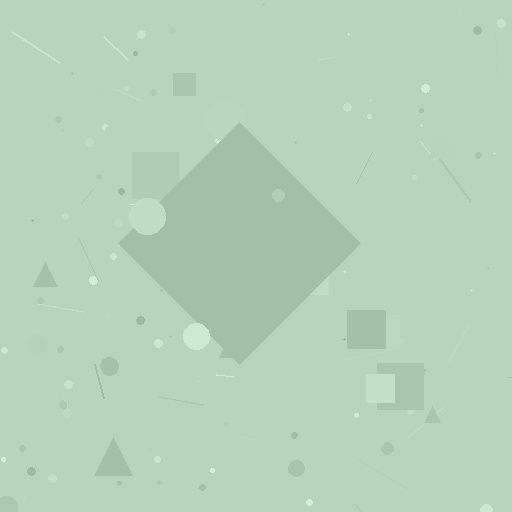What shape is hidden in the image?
A diamond is hidden in the image.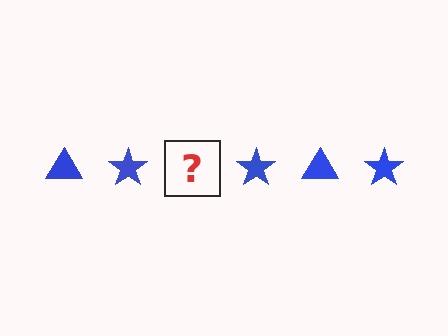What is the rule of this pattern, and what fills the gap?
The rule is that the pattern cycles through triangle, star shapes in blue. The gap should be filled with a blue triangle.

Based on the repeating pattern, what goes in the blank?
The blank should be a blue triangle.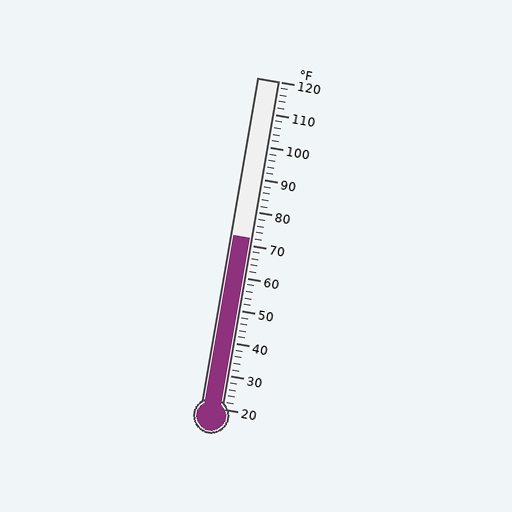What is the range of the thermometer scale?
The thermometer scale ranges from 20°F to 120°F.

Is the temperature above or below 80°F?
The temperature is below 80°F.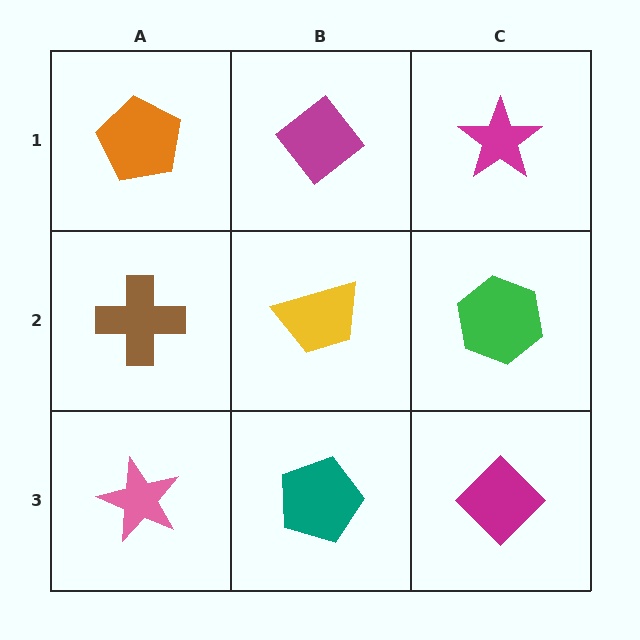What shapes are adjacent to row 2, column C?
A magenta star (row 1, column C), a magenta diamond (row 3, column C), a yellow trapezoid (row 2, column B).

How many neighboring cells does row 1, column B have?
3.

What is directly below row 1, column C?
A green hexagon.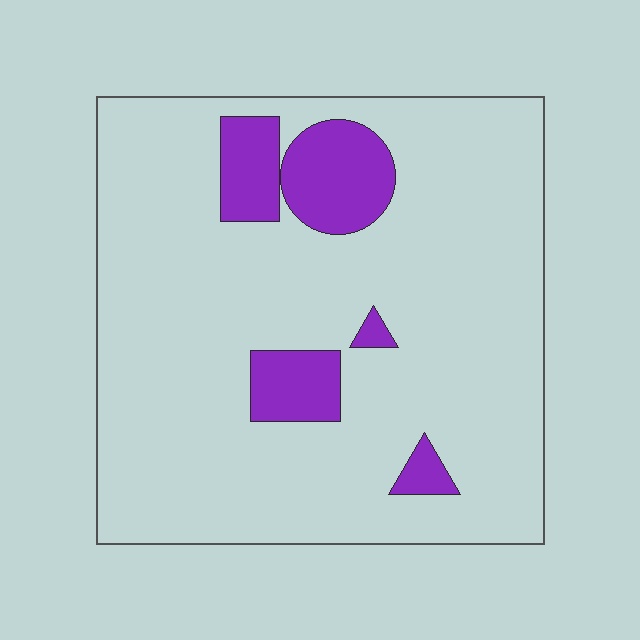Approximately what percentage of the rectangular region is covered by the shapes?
Approximately 15%.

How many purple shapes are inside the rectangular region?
5.